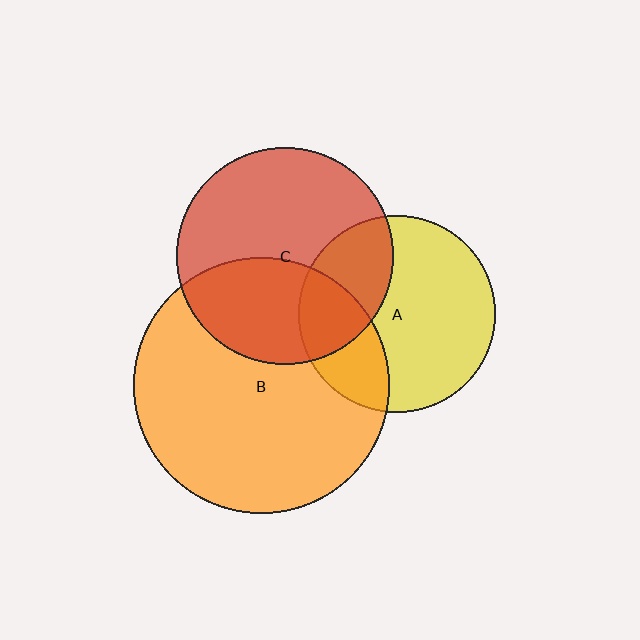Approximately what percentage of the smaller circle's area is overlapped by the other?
Approximately 30%.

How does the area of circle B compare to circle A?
Approximately 1.7 times.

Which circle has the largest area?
Circle B (orange).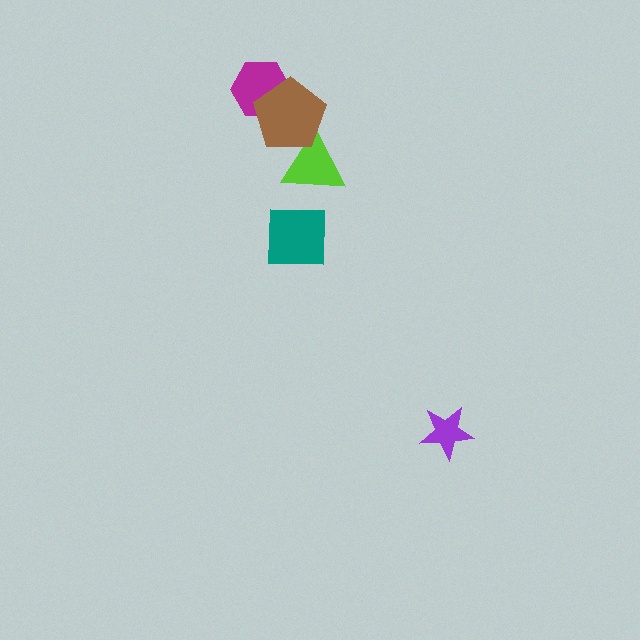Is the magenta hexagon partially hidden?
Yes, it is partially covered by another shape.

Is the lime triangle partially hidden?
Yes, it is partially covered by another shape.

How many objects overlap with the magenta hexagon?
1 object overlaps with the magenta hexagon.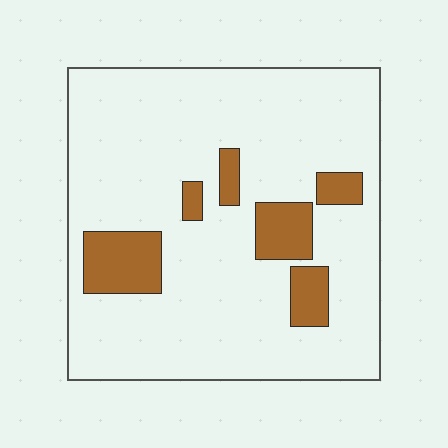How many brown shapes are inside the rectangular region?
6.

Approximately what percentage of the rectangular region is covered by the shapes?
Approximately 15%.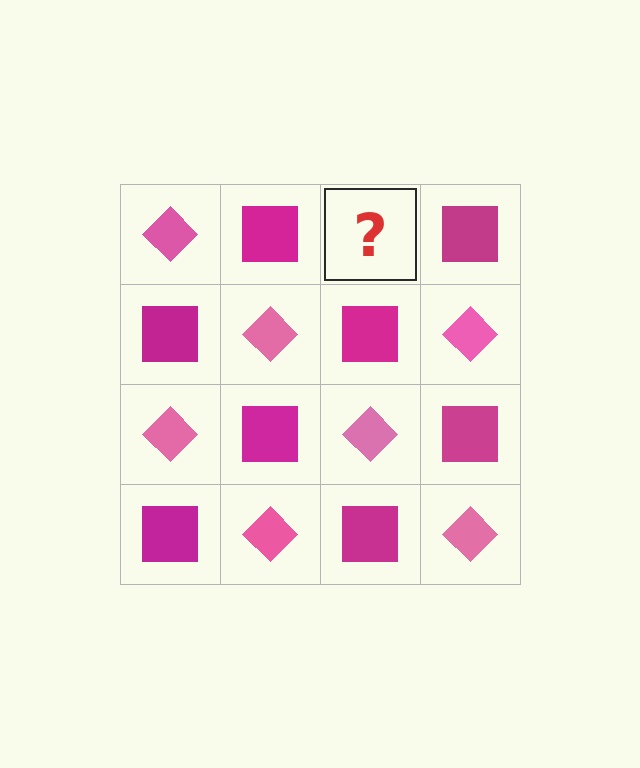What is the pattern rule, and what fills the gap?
The rule is that it alternates pink diamond and magenta square in a checkerboard pattern. The gap should be filled with a pink diamond.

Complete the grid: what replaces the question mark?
The question mark should be replaced with a pink diamond.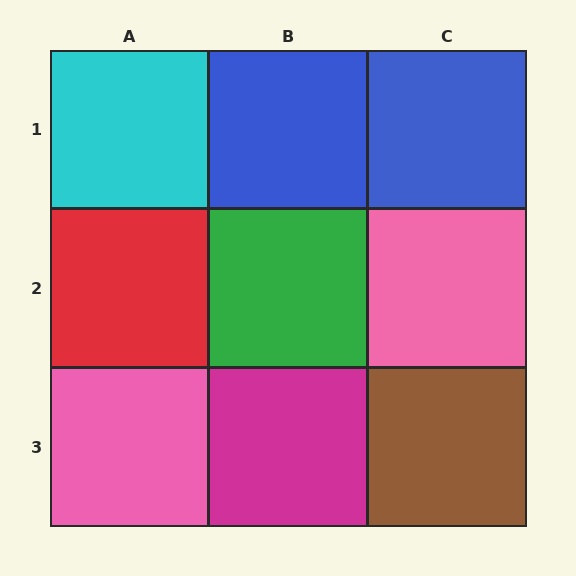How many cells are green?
1 cell is green.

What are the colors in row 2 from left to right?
Red, green, pink.